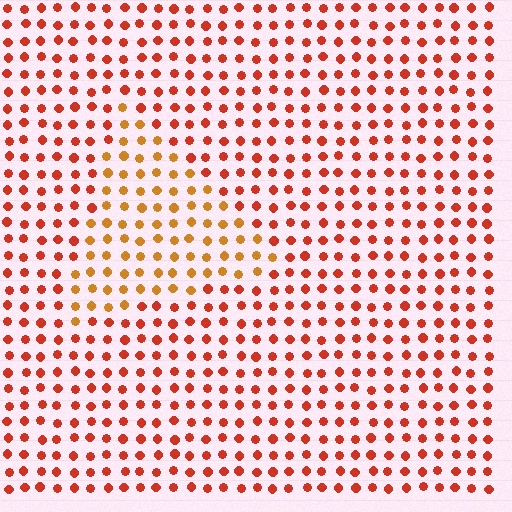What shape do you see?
I see a triangle.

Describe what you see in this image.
The image is filled with small red elements in a uniform arrangement. A triangle-shaped region is visible where the elements are tinted to a slightly different hue, forming a subtle color boundary.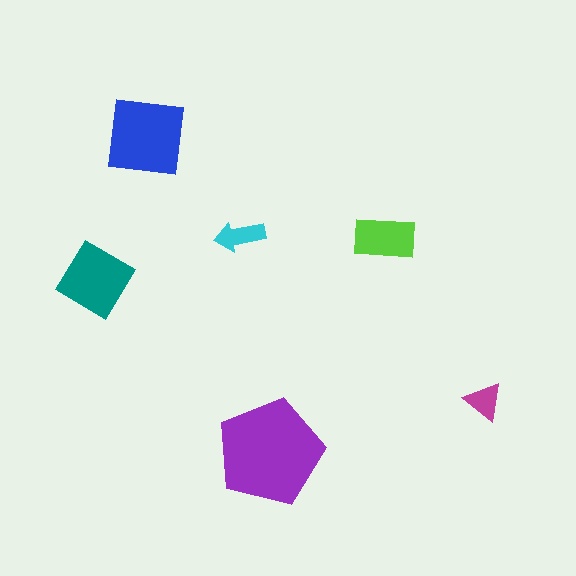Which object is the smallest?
The magenta triangle.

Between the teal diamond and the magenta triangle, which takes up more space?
The teal diamond.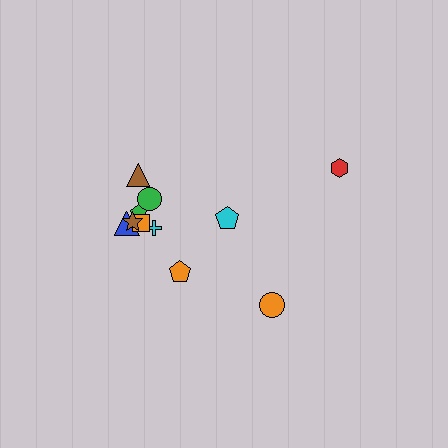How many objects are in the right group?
There are 3 objects.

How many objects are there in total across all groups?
There are 11 objects.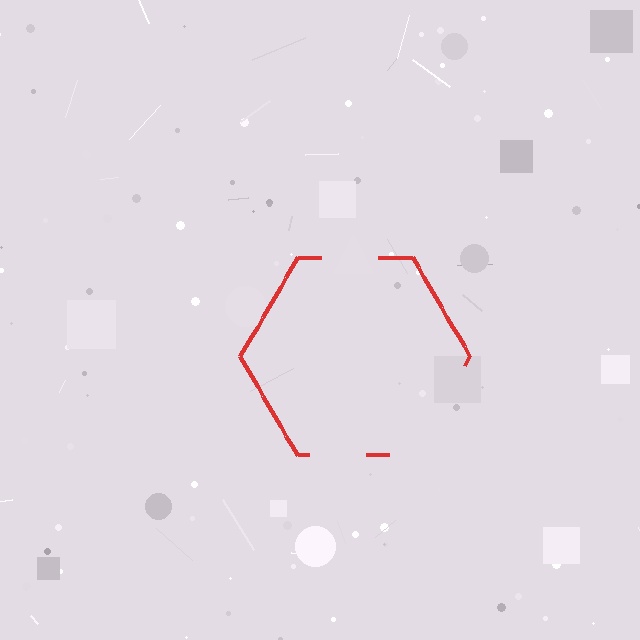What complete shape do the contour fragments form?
The contour fragments form a hexagon.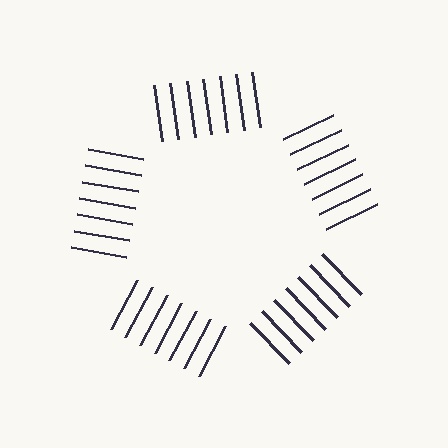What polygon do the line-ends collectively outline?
An illusory pentagon — the line segments terminate on its edges but no continuous stroke is drawn.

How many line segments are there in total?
35 — 7 along each of the 5 edges.